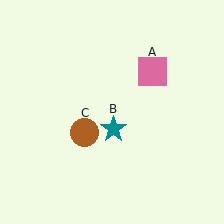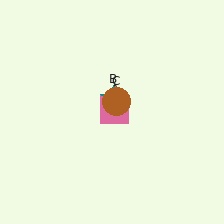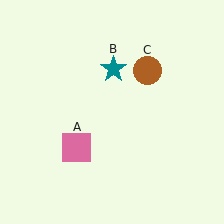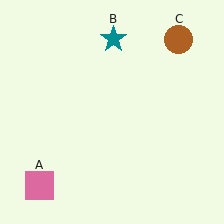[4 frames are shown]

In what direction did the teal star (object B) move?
The teal star (object B) moved up.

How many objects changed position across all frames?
3 objects changed position: pink square (object A), teal star (object B), brown circle (object C).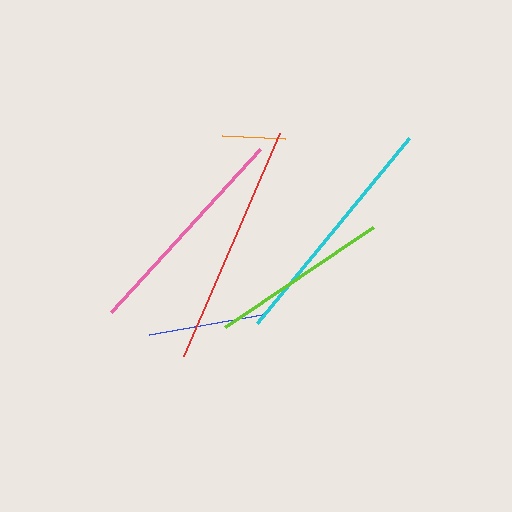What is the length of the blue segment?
The blue segment is approximately 115 pixels long.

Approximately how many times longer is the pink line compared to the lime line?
The pink line is approximately 1.2 times the length of the lime line.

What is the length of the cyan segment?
The cyan segment is approximately 240 pixels long.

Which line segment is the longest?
The red line is the longest at approximately 242 pixels.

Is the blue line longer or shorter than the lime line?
The lime line is longer than the blue line.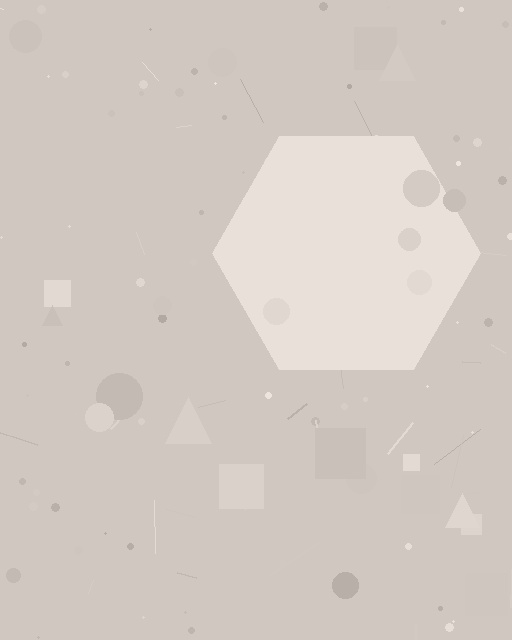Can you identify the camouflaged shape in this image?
The camouflaged shape is a hexagon.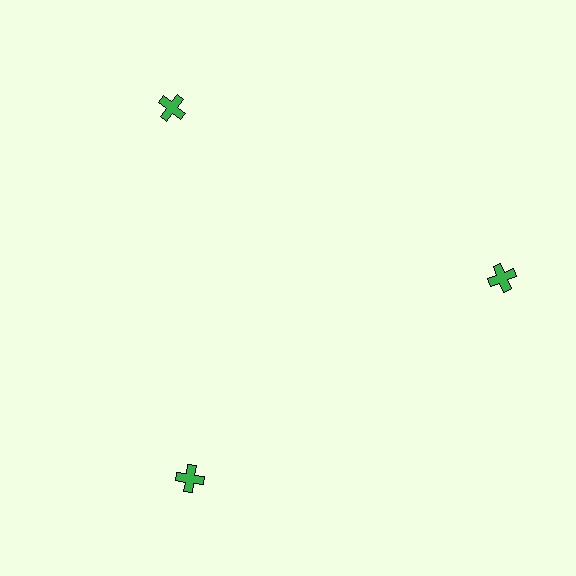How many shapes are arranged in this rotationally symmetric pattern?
There are 3 shapes, arranged in 3 groups of 1.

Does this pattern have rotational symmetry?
Yes, this pattern has 3-fold rotational symmetry. It looks the same after rotating 120 degrees around the center.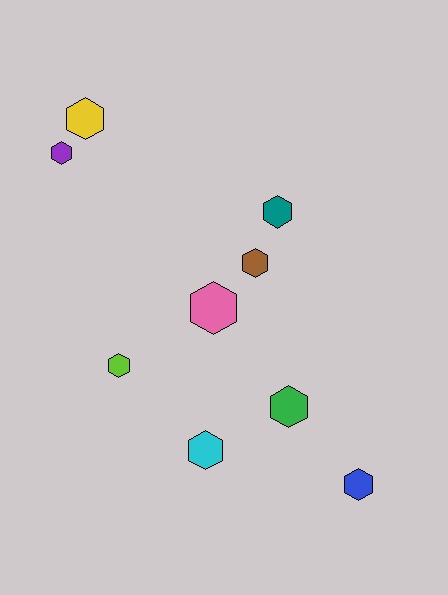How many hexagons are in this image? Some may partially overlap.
There are 9 hexagons.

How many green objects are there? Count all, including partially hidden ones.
There is 1 green object.